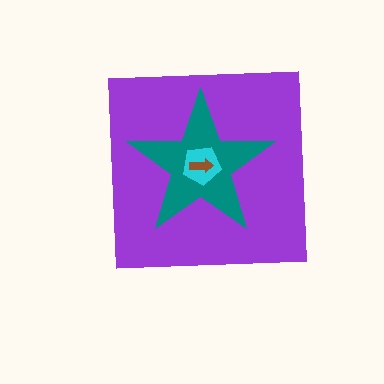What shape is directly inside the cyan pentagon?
The brown arrow.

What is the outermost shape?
The purple square.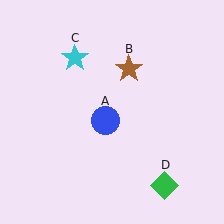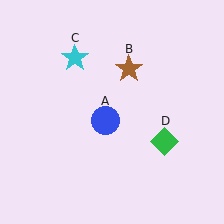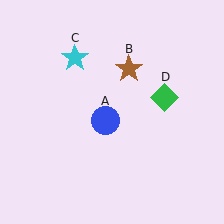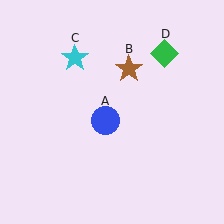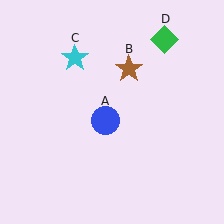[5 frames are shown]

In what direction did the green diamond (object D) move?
The green diamond (object D) moved up.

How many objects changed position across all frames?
1 object changed position: green diamond (object D).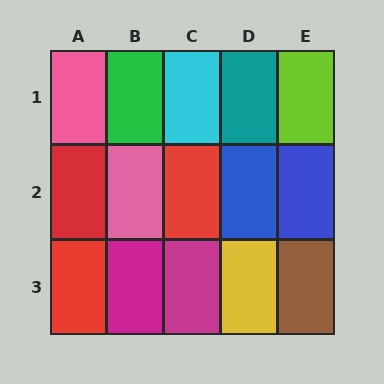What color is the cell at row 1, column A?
Pink.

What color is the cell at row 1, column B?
Green.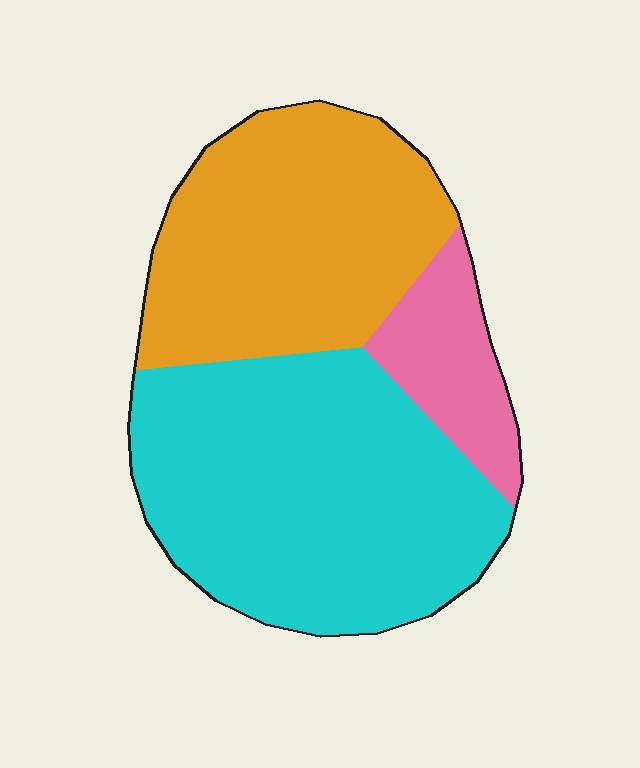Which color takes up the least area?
Pink, at roughly 10%.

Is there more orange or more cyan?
Cyan.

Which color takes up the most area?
Cyan, at roughly 50%.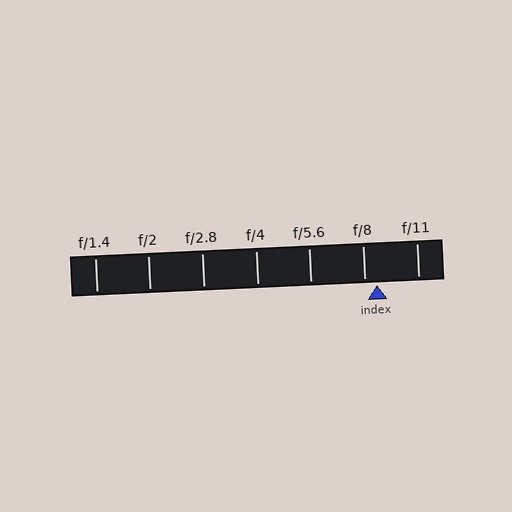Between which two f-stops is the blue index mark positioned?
The index mark is between f/8 and f/11.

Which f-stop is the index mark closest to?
The index mark is closest to f/8.